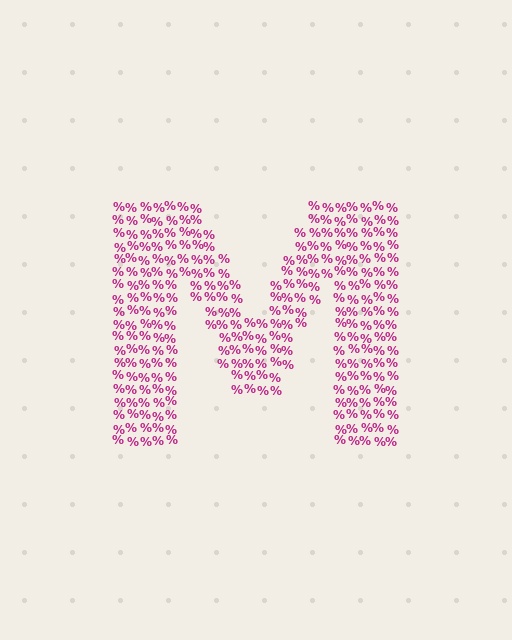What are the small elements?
The small elements are percent signs.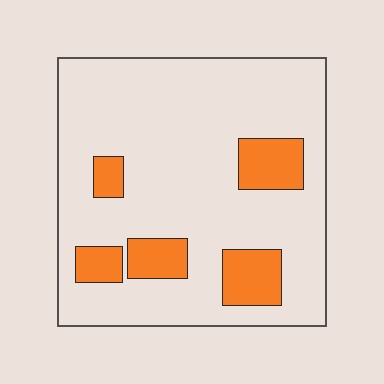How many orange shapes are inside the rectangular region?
5.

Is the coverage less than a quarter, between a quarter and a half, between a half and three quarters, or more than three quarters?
Less than a quarter.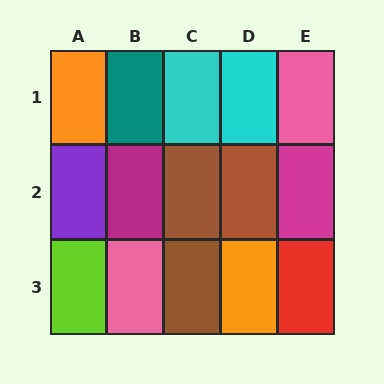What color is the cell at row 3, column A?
Lime.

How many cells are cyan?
2 cells are cyan.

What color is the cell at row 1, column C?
Cyan.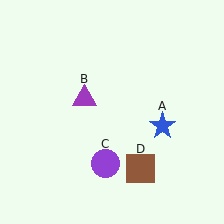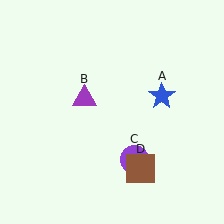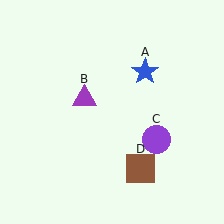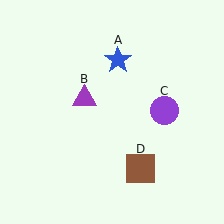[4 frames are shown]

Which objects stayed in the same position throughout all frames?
Purple triangle (object B) and brown square (object D) remained stationary.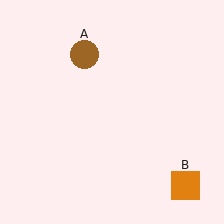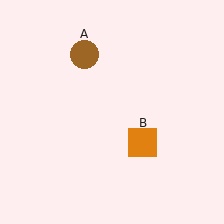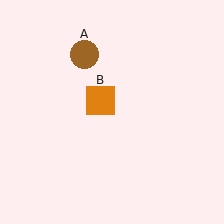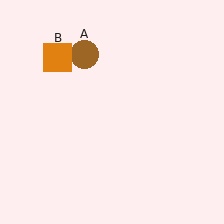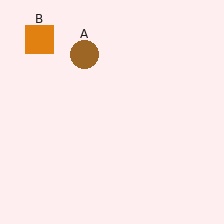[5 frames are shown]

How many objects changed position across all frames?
1 object changed position: orange square (object B).